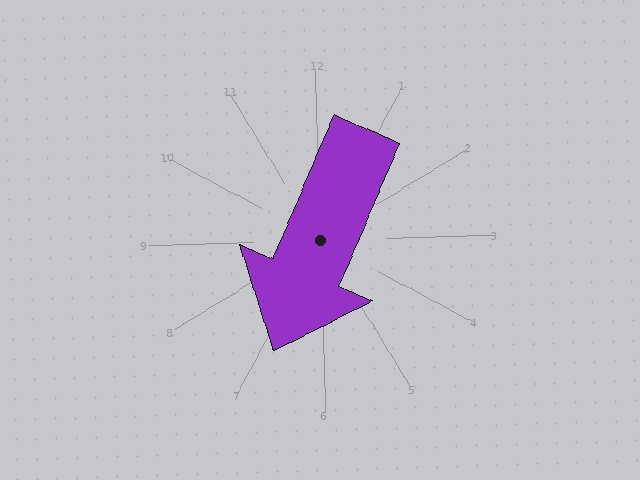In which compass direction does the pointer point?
Southwest.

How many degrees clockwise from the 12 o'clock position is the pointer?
Approximately 204 degrees.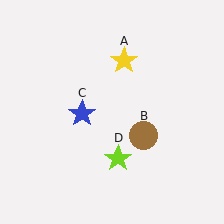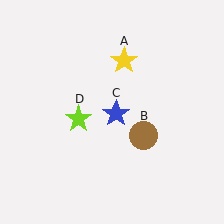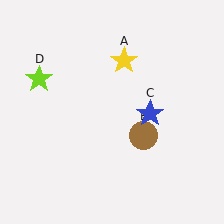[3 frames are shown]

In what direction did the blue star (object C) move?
The blue star (object C) moved right.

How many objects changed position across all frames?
2 objects changed position: blue star (object C), lime star (object D).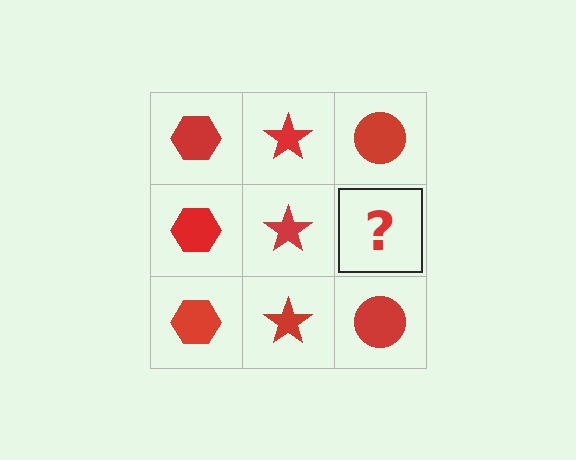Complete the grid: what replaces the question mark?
The question mark should be replaced with a red circle.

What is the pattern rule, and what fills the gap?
The rule is that each column has a consistent shape. The gap should be filled with a red circle.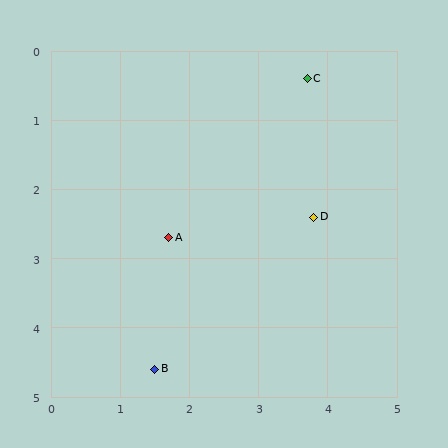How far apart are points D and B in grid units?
Points D and B are about 3.2 grid units apart.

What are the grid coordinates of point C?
Point C is at approximately (3.7, 0.4).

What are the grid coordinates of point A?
Point A is at approximately (1.7, 2.7).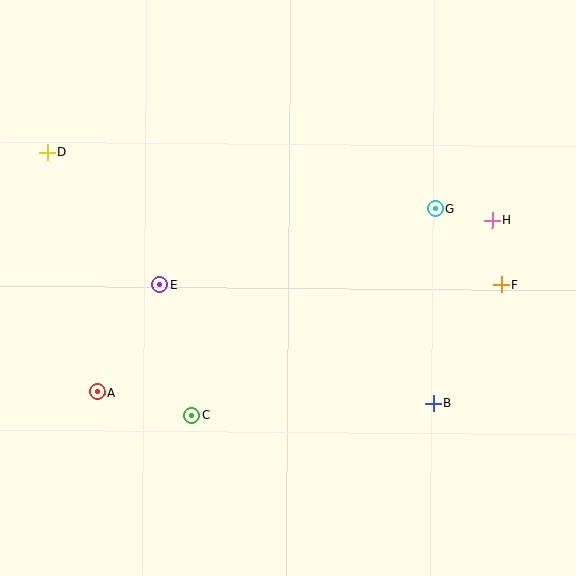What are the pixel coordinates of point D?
Point D is at (47, 152).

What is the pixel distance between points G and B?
The distance between G and B is 194 pixels.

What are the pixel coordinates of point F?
Point F is at (501, 285).